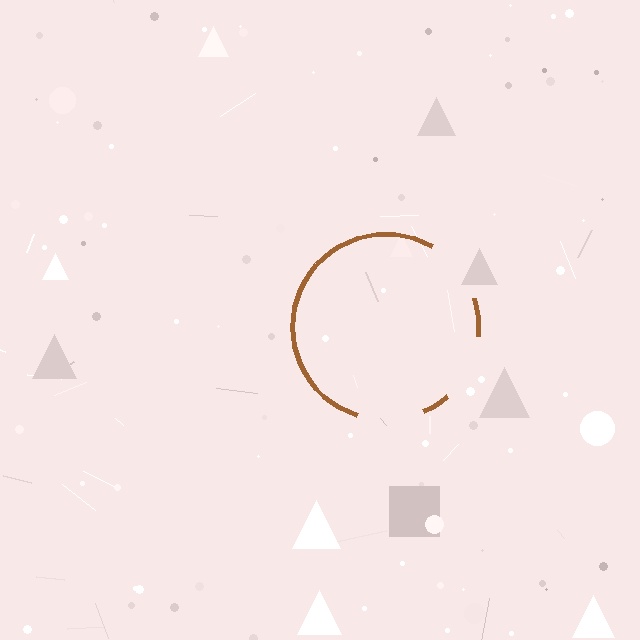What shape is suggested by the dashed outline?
The dashed outline suggests a circle.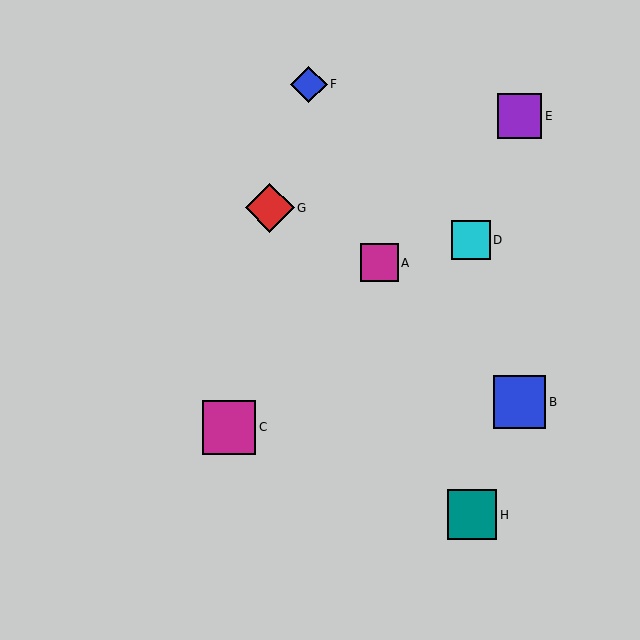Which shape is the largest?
The magenta square (labeled C) is the largest.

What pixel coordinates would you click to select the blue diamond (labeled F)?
Click at (309, 84) to select the blue diamond F.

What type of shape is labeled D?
Shape D is a cyan square.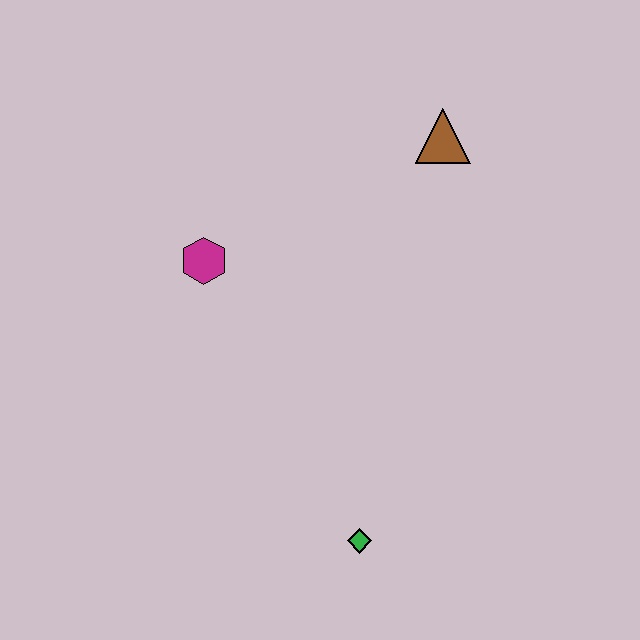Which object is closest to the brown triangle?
The magenta hexagon is closest to the brown triangle.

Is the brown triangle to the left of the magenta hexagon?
No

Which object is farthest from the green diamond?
The brown triangle is farthest from the green diamond.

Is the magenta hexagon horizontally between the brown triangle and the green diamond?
No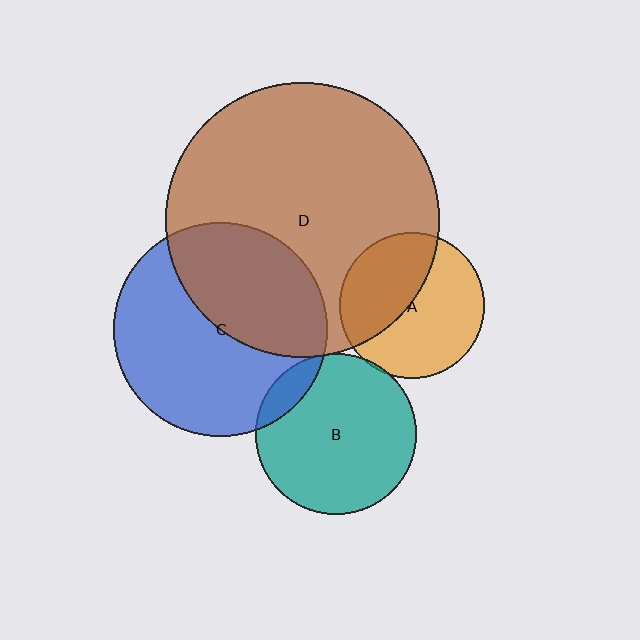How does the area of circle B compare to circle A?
Approximately 1.2 times.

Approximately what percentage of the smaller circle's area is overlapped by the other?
Approximately 10%.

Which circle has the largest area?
Circle D (brown).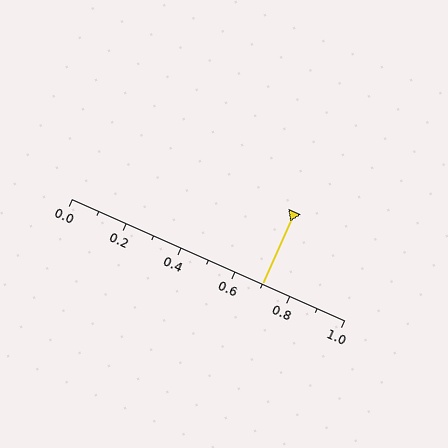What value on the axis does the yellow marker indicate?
The marker indicates approximately 0.7.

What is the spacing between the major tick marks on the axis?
The major ticks are spaced 0.2 apart.